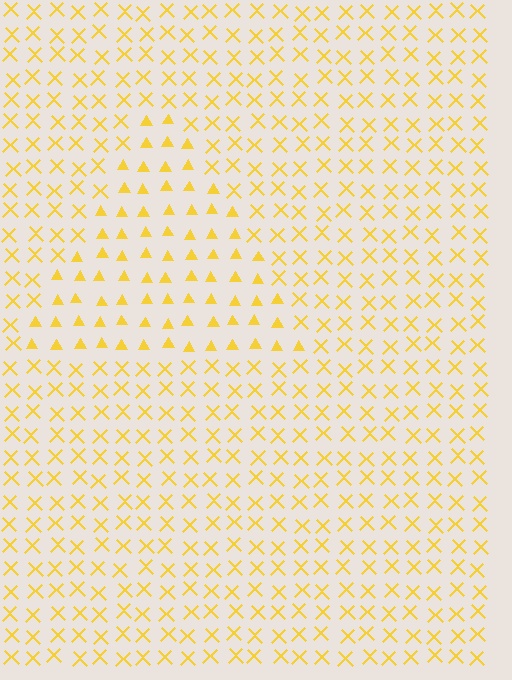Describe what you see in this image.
The image is filled with small yellow elements arranged in a uniform grid. A triangle-shaped region contains triangles, while the surrounding area contains X marks. The boundary is defined purely by the change in element shape.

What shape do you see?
I see a triangle.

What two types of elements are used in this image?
The image uses triangles inside the triangle region and X marks outside it.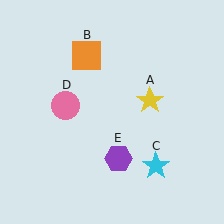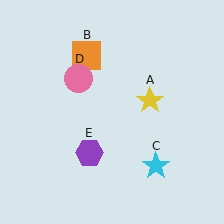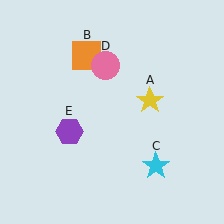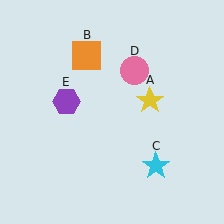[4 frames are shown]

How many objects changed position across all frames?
2 objects changed position: pink circle (object D), purple hexagon (object E).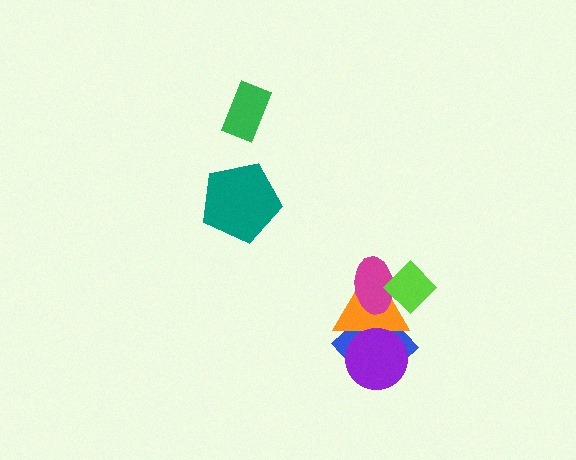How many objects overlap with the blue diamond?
3 objects overlap with the blue diamond.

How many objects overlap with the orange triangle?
4 objects overlap with the orange triangle.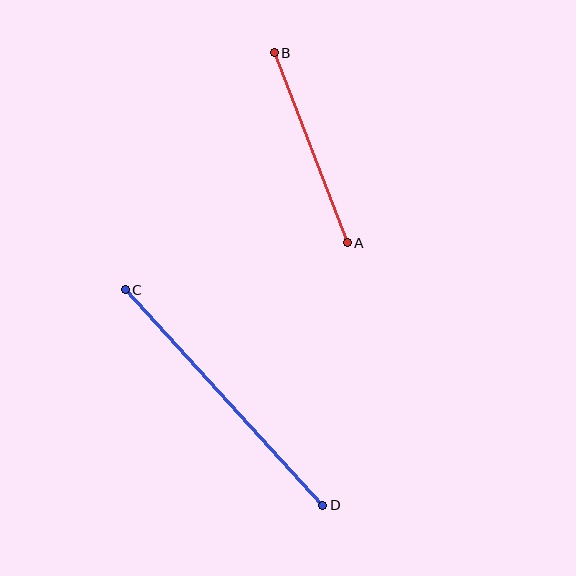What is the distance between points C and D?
The distance is approximately 292 pixels.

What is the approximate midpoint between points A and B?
The midpoint is at approximately (311, 148) pixels.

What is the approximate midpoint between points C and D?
The midpoint is at approximately (224, 397) pixels.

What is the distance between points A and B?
The distance is approximately 203 pixels.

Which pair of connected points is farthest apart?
Points C and D are farthest apart.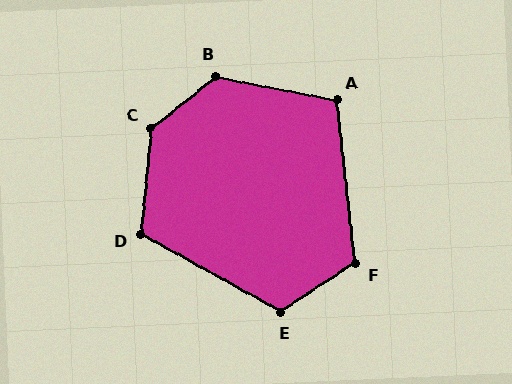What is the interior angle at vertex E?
Approximately 118 degrees (obtuse).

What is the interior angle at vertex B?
Approximately 130 degrees (obtuse).